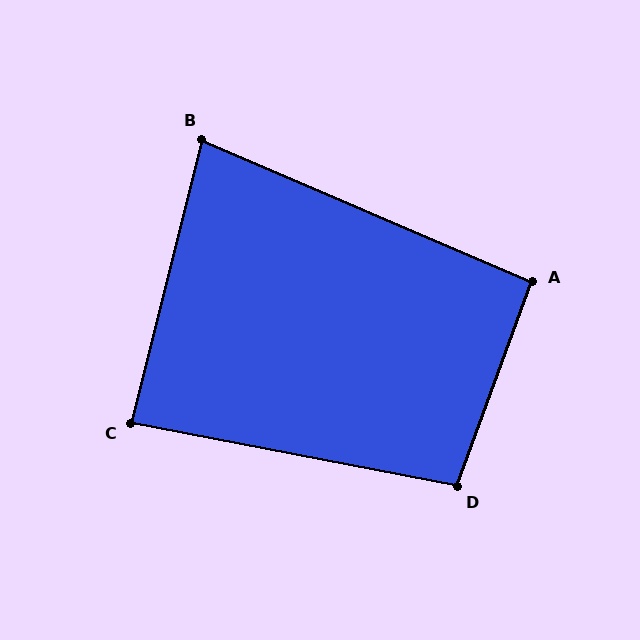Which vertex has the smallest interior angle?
B, at approximately 81 degrees.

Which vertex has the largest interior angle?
D, at approximately 99 degrees.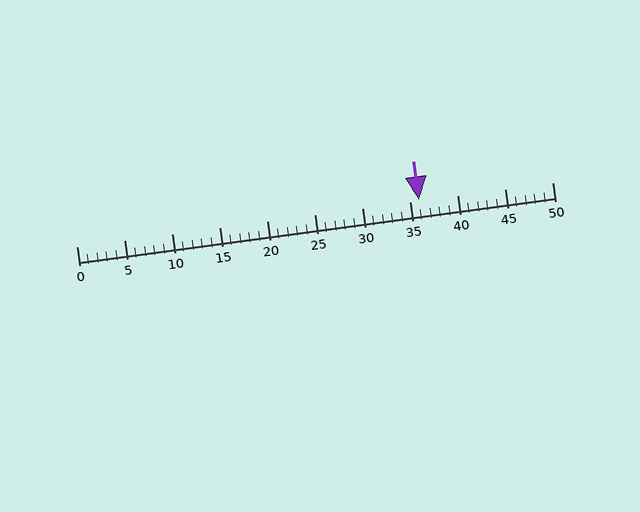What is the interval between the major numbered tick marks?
The major tick marks are spaced 5 units apart.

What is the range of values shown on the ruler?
The ruler shows values from 0 to 50.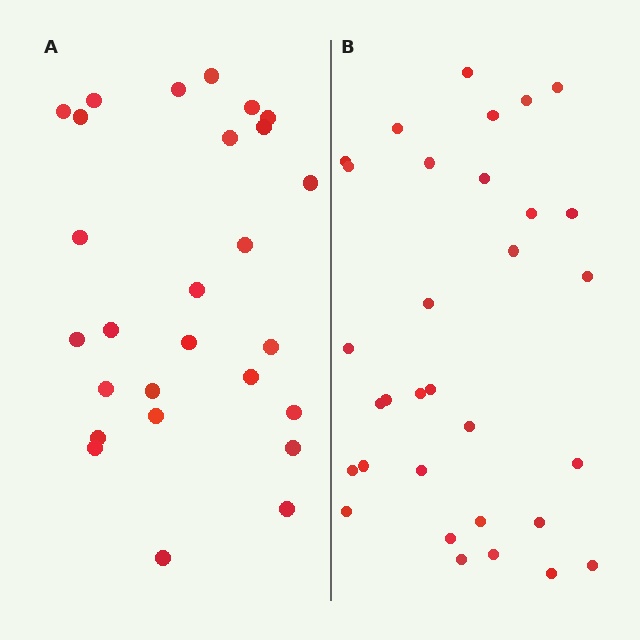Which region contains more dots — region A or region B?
Region B (the right region) has more dots.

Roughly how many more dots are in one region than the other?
Region B has about 5 more dots than region A.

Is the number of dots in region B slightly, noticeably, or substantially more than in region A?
Region B has only slightly more — the two regions are fairly close. The ratio is roughly 1.2 to 1.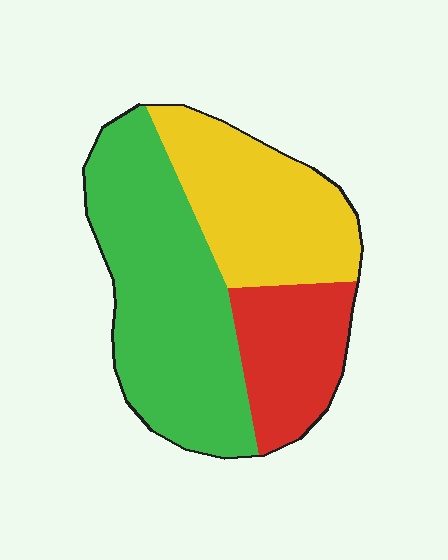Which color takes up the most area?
Green, at roughly 50%.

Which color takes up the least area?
Red, at roughly 20%.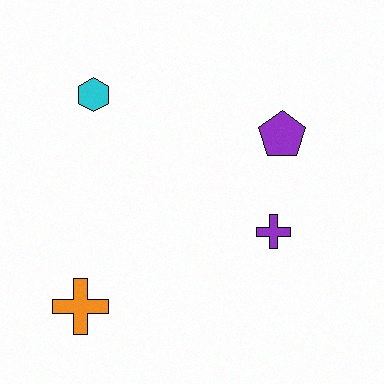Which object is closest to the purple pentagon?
The purple cross is closest to the purple pentagon.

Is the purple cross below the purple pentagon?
Yes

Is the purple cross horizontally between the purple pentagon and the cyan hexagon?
Yes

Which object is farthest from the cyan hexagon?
The purple cross is farthest from the cyan hexagon.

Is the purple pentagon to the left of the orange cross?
No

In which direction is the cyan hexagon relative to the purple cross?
The cyan hexagon is to the left of the purple cross.